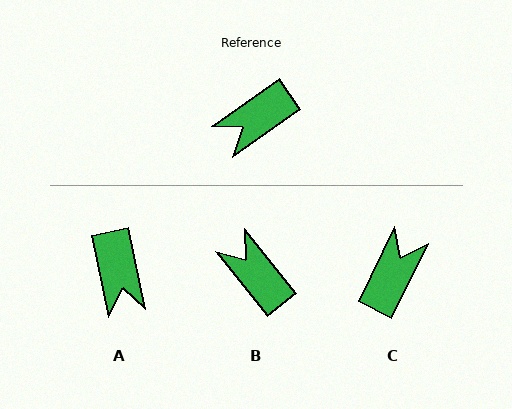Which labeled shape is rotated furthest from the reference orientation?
C, about 151 degrees away.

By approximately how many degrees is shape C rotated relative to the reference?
Approximately 151 degrees clockwise.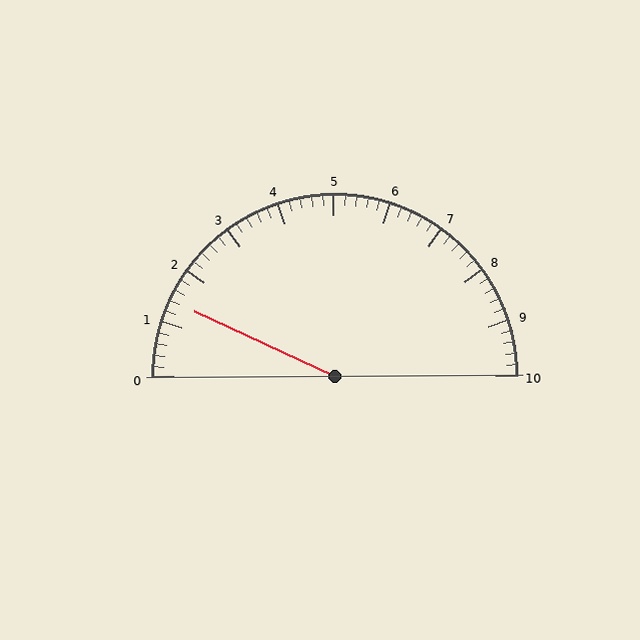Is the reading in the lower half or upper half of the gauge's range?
The reading is in the lower half of the range (0 to 10).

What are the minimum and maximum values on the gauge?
The gauge ranges from 0 to 10.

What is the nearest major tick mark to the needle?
The nearest major tick mark is 1.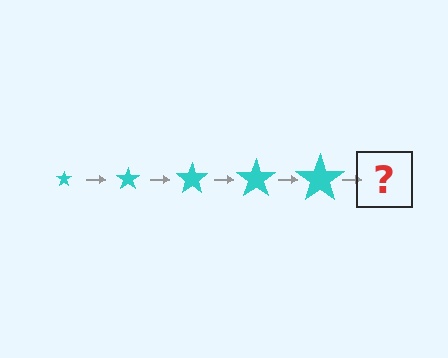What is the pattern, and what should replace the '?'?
The pattern is that the star gets progressively larger each step. The '?' should be a cyan star, larger than the previous one.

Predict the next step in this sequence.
The next step is a cyan star, larger than the previous one.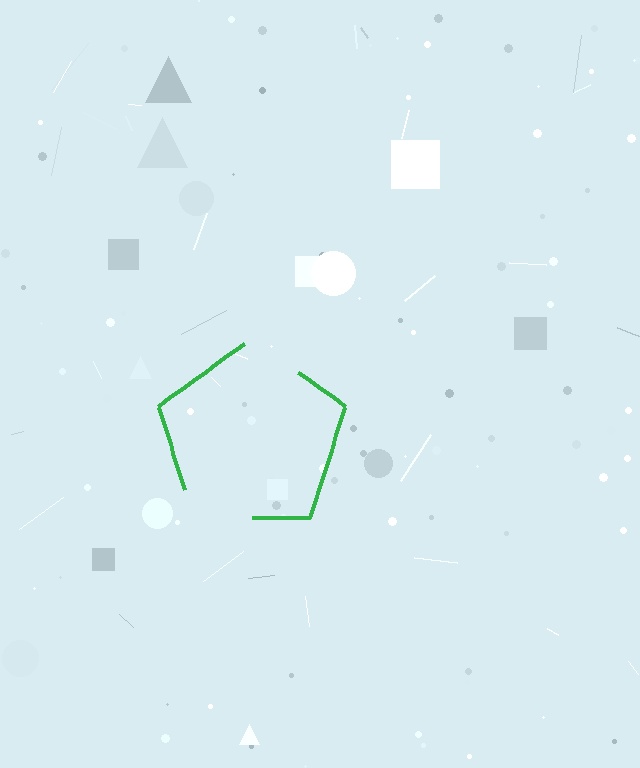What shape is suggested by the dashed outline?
The dashed outline suggests a pentagon.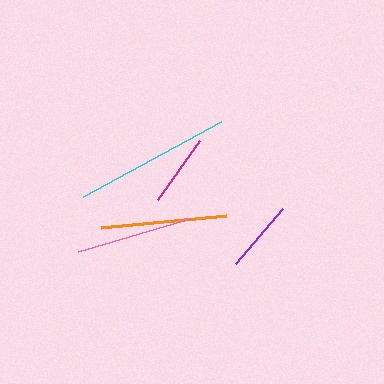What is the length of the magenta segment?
The magenta segment is approximately 72 pixels long.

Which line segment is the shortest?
The magenta line is the shortest at approximately 72 pixels.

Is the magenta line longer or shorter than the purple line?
The purple line is longer than the magenta line.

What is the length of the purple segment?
The purple segment is approximately 73 pixels long.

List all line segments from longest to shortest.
From longest to shortest: cyan, orange, pink, purple, magenta.